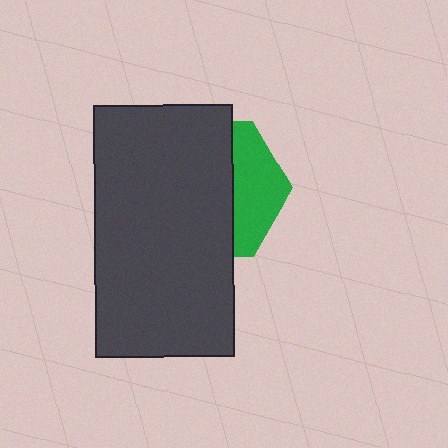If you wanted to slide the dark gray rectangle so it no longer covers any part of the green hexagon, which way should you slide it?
Slide it left — that is the most direct way to separate the two shapes.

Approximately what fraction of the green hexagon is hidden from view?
Roughly 66% of the green hexagon is hidden behind the dark gray rectangle.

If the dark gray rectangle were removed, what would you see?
You would see the complete green hexagon.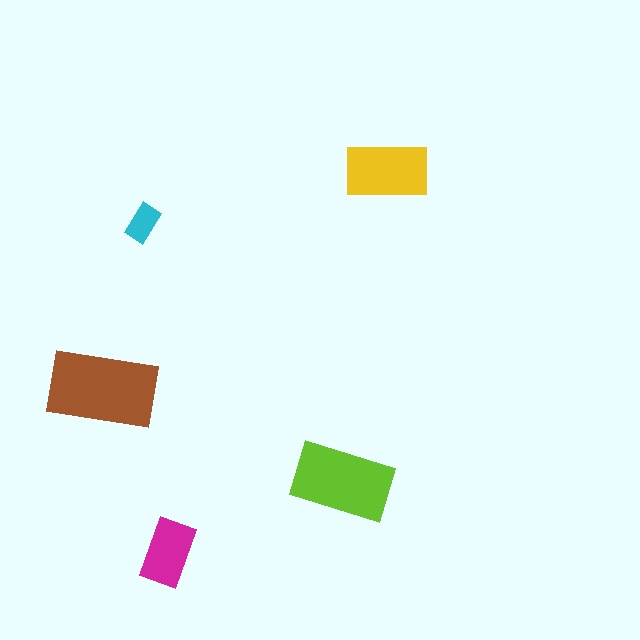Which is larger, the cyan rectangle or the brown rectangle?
The brown one.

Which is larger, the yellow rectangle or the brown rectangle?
The brown one.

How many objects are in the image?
There are 5 objects in the image.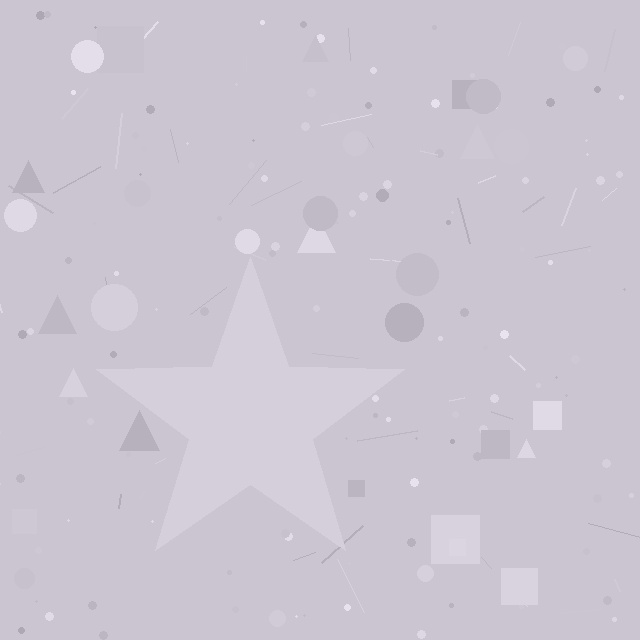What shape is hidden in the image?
A star is hidden in the image.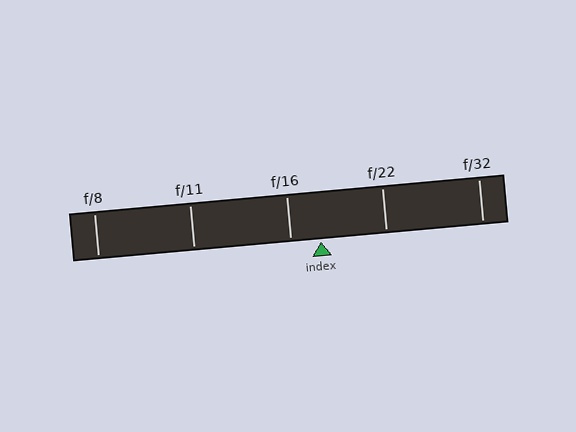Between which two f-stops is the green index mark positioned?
The index mark is between f/16 and f/22.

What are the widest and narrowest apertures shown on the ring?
The widest aperture shown is f/8 and the narrowest is f/32.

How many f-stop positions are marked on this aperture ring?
There are 5 f-stop positions marked.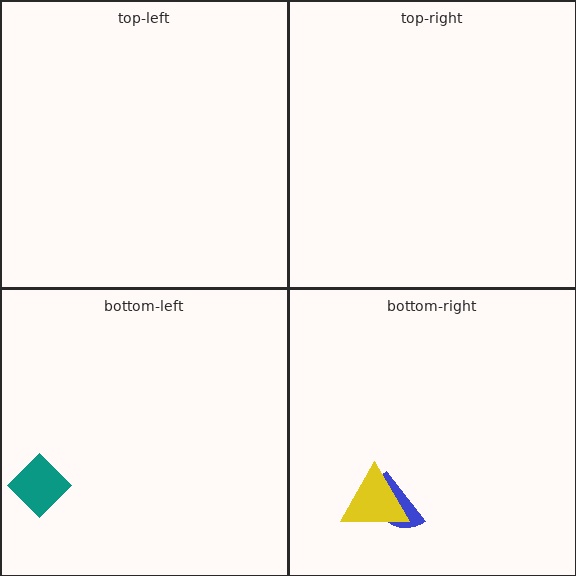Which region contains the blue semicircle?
The bottom-right region.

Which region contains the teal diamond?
The bottom-left region.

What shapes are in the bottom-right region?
The blue semicircle, the yellow triangle.